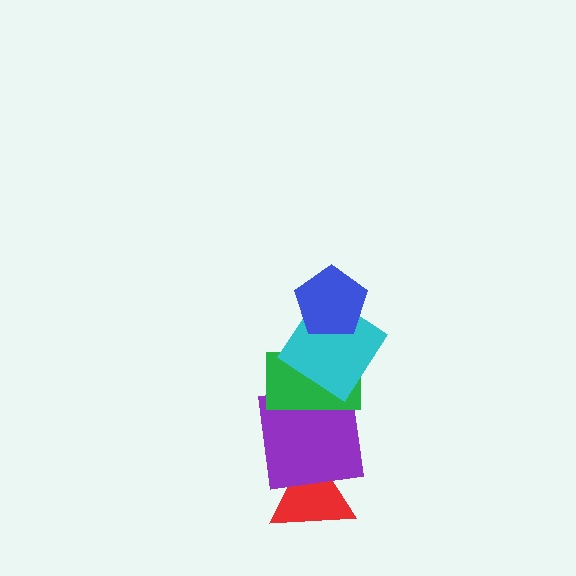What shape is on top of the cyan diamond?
The blue pentagon is on top of the cyan diamond.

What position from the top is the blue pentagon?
The blue pentagon is 1st from the top.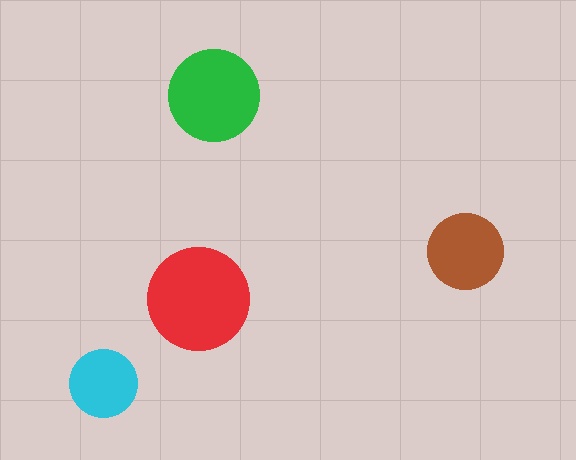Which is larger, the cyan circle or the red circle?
The red one.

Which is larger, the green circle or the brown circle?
The green one.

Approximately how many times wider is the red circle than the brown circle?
About 1.5 times wider.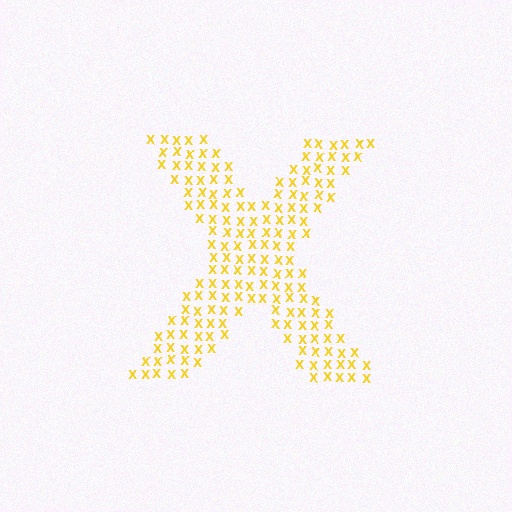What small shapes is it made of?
It is made of small letter X's.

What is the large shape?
The large shape is the letter X.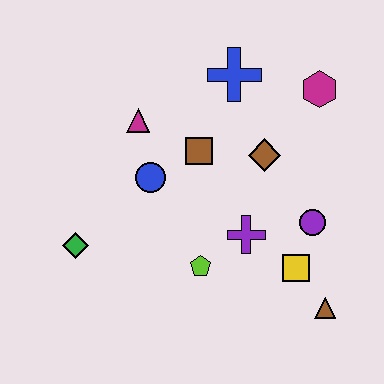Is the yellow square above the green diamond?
No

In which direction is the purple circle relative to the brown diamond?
The purple circle is below the brown diamond.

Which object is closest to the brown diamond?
The brown square is closest to the brown diamond.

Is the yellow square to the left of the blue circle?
No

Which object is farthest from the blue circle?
The brown triangle is farthest from the blue circle.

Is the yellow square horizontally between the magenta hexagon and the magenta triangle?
Yes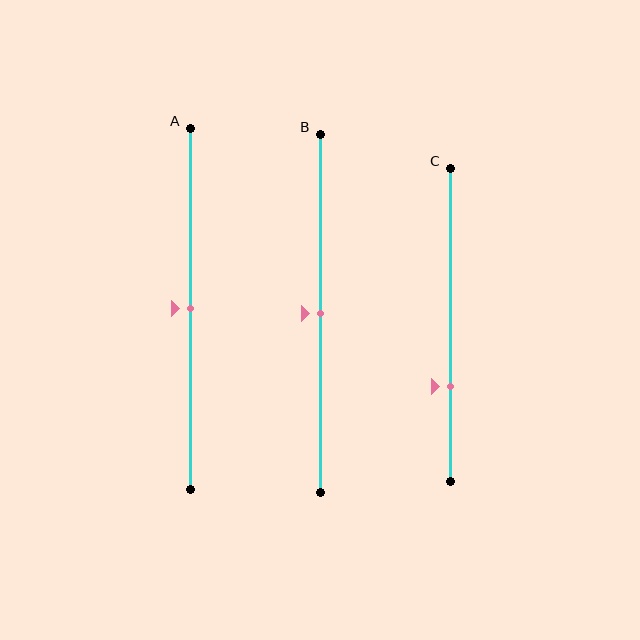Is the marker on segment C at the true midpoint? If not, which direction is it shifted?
No, the marker on segment C is shifted downward by about 20% of the segment length.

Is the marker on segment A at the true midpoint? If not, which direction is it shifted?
Yes, the marker on segment A is at the true midpoint.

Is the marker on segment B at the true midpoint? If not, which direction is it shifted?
Yes, the marker on segment B is at the true midpoint.